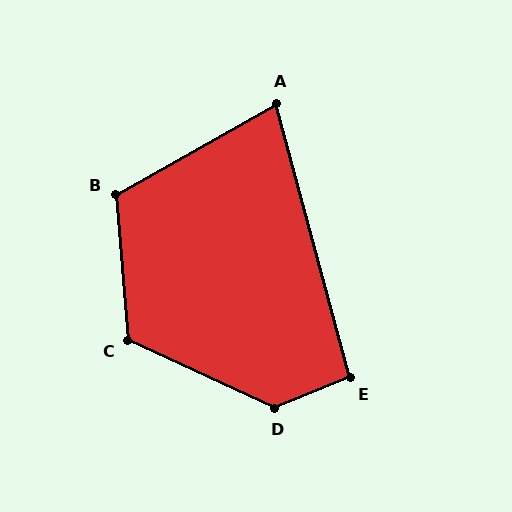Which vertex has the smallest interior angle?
A, at approximately 76 degrees.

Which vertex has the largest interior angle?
D, at approximately 133 degrees.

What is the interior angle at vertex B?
Approximately 114 degrees (obtuse).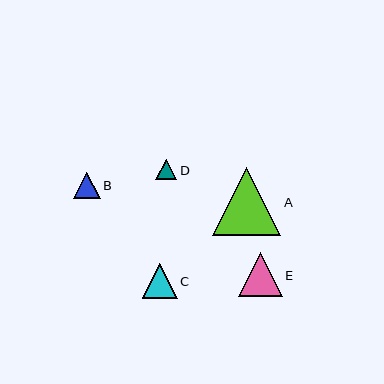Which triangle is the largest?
Triangle A is the largest with a size of approximately 68 pixels.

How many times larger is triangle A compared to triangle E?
Triangle A is approximately 1.6 times the size of triangle E.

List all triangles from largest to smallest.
From largest to smallest: A, E, C, B, D.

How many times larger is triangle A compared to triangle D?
Triangle A is approximately 3.3 times the size of triangle D.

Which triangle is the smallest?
Triangle D is the smallest with a size of approximately 21 pixels.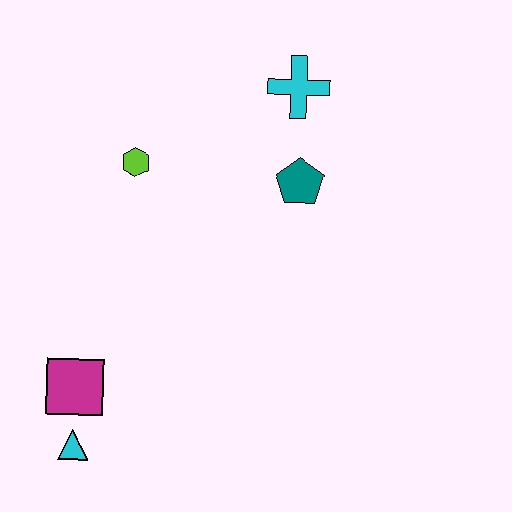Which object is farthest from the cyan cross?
The cyan triangle is farthest from the cyan cross.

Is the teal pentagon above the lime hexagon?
No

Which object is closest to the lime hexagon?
The teal pentagon is closest to the lime hexagon.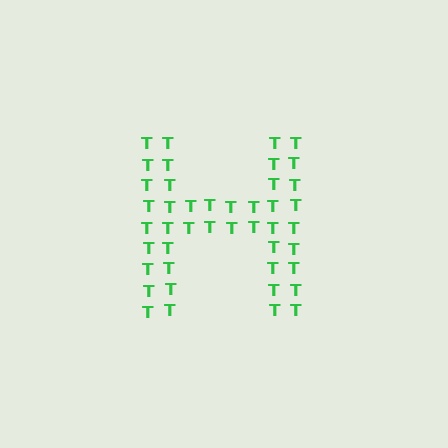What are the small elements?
The small elements are letter T's.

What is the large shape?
The large shape is the letter H.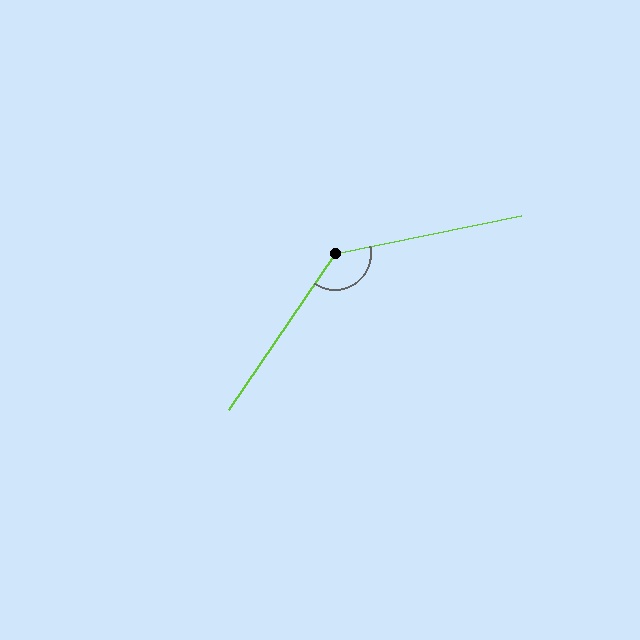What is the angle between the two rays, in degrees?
Approximately 136 degrees.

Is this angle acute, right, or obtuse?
It is obtuse.